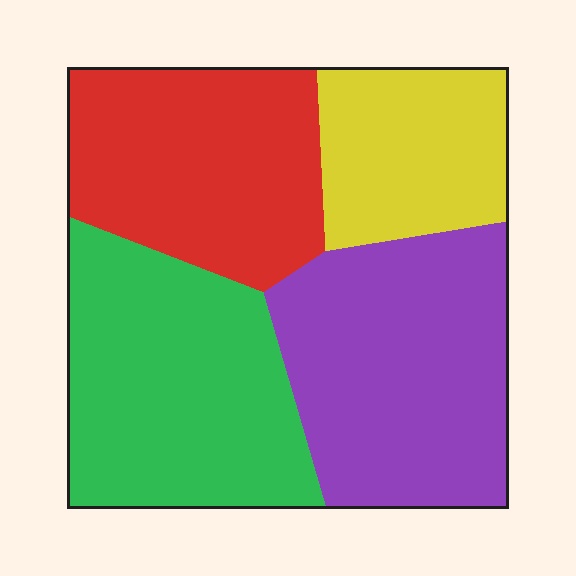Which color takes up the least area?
Yellow, at roughly 15%.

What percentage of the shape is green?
Green takes up between a sixth and a third of the shape.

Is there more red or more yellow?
Red.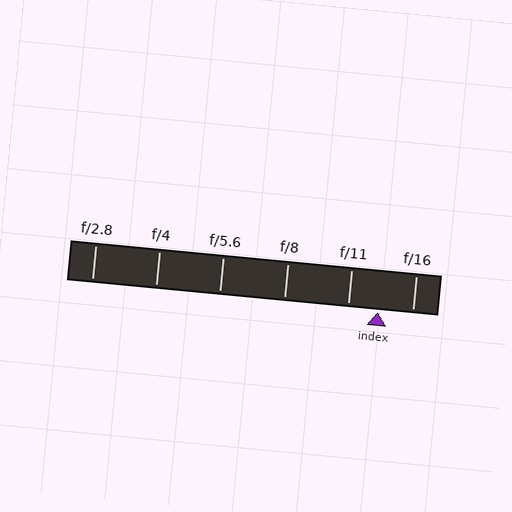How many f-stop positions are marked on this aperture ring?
There are 6 f-stop positions marked.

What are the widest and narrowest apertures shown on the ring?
The widest aperture shown is f/2.8 and the narrowest is f/16.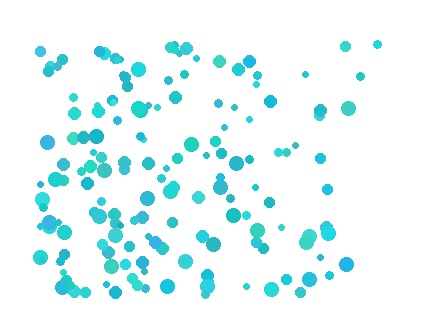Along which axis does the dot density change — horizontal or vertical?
Horizontal.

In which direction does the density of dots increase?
From right to left, with the left side densest.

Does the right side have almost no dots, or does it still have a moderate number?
Still a moderate number, just noticeably fewer than the left.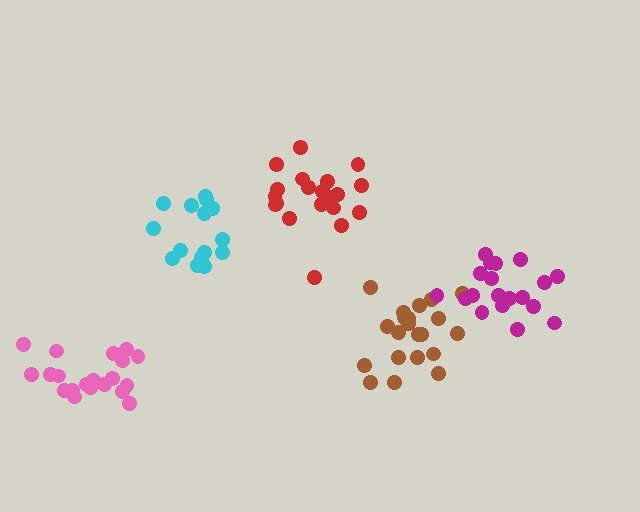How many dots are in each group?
Group 1: 15 dots, Group 2: 21 dots, Group 3: 20 dots, Group 4: 20 dots, Group 5: 19 dots (95 total).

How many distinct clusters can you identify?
There are 5 distinct clusters.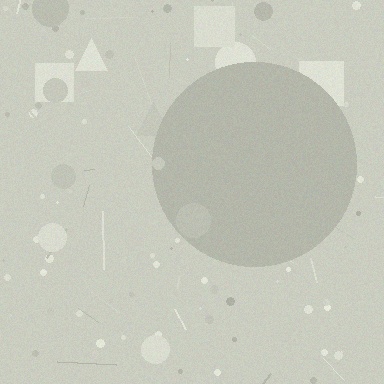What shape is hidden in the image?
A circle is hidden in the image.